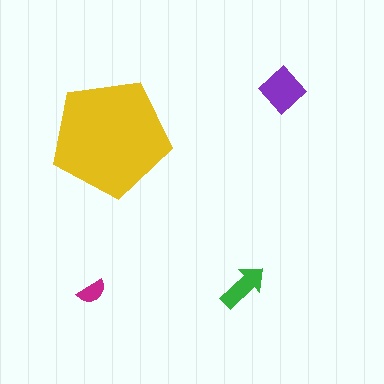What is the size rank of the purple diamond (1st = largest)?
2nd.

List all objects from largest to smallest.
The yellow pentagon, the purple diamond, the green arrow, the magenta semicircle.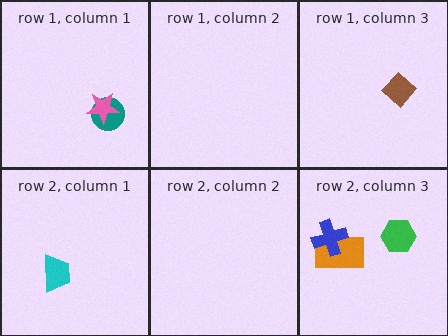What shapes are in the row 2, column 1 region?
The cyan trapezoid.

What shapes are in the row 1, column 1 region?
The teal circle, the pink star.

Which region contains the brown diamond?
The row 1, column 3 region.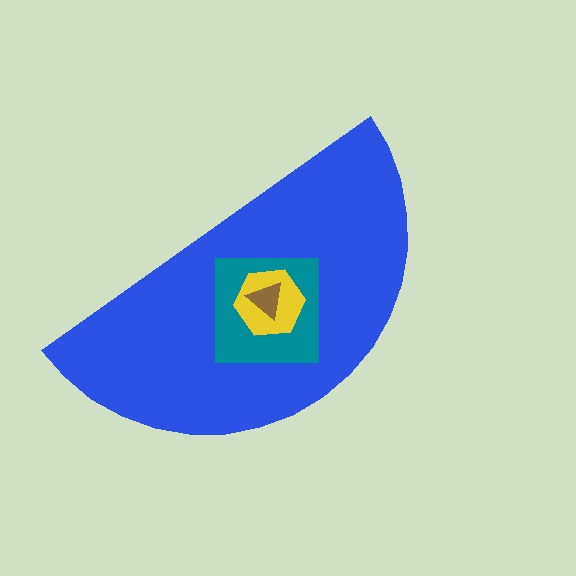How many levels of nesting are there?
4.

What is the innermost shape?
The brown triangle.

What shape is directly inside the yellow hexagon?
The brown triangle.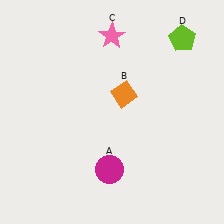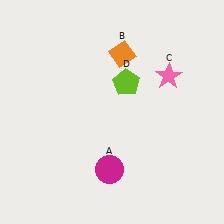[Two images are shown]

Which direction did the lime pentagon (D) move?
The lime pentagon (D) moved left.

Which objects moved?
The objects that moved are: the orange diamond (B), the pink star (C), the lime pentagon (D).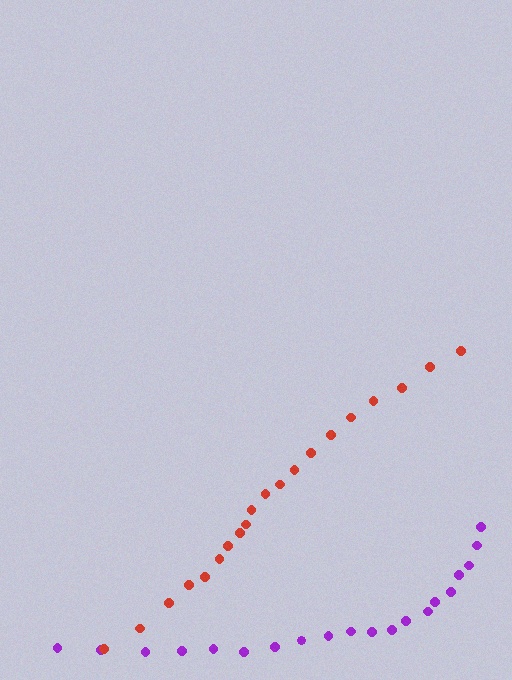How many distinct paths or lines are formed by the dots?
There are 2 distinct paths.